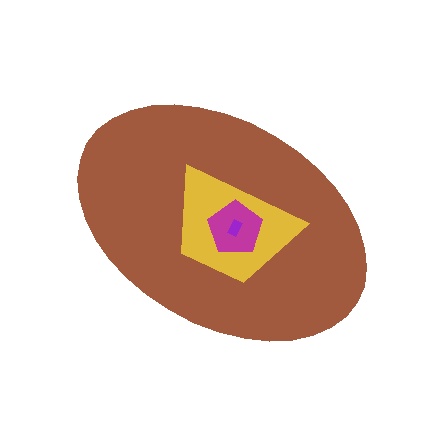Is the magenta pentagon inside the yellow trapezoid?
Yes.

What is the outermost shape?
The brown ellipse.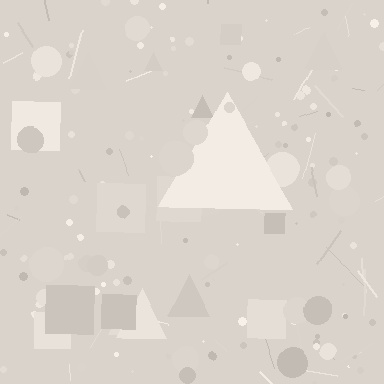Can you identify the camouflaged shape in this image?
The camouflaged shape is a triangle.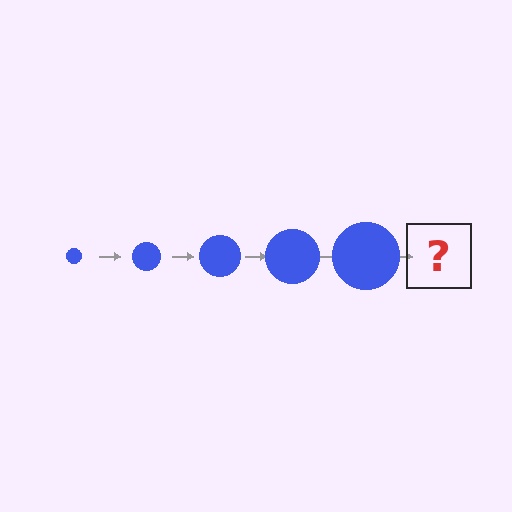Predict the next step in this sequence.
The next step is a blue circle, larger than the previous one.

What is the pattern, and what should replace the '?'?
The pattern is that the circle gets progressively larger each step. The '?' should be a blue circle, larger than the previous one.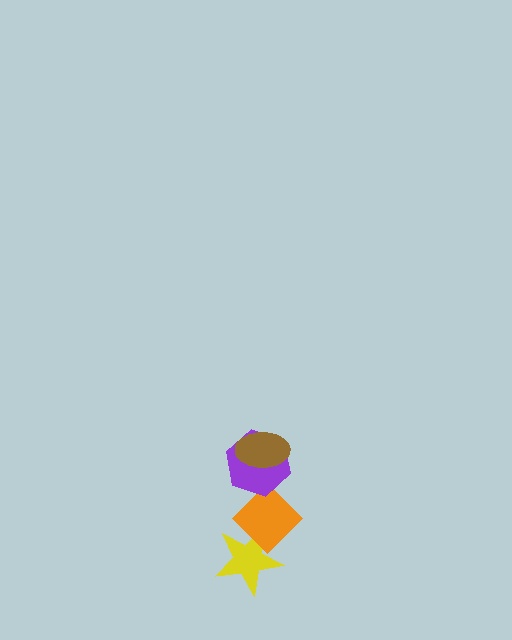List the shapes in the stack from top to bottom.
From top to bottom: the brown ellipse, the purple hexagon, the orange diamond, the yellow star.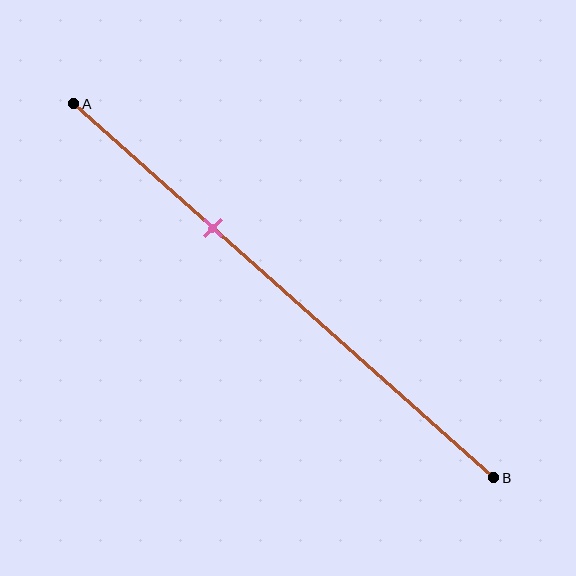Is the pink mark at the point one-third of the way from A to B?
Yes, the mark is approximately at the one-third point.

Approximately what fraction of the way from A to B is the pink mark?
The pink mark is approximately 35% of the way from A to B.